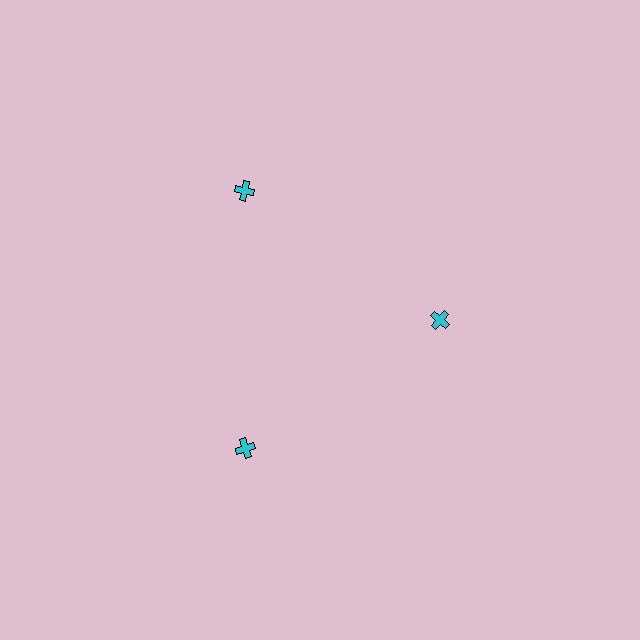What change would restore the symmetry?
The symmetry would be restored by moving it outward, back onto the ring so that all 3 crosses sit at equal angles and equal distance from the center.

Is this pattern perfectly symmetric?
No. The 3 cyan crosses are arranged in a ring, but one element near the 3 o'clock position is pulled inward toward the center, breaking the 3-fold rotational symmetry.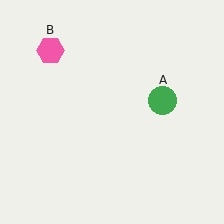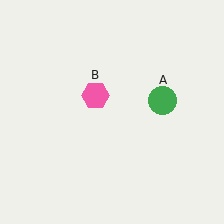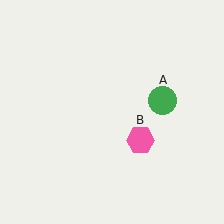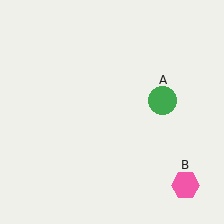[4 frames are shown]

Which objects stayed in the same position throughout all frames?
Green circle (object A) remained stationary.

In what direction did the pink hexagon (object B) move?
The pink hexagon (object B) moved down and to the right.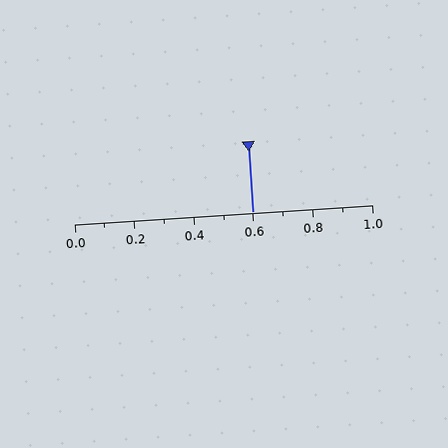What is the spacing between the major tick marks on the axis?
The major ticks are spaced 0.2 apart.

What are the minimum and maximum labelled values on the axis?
The axis runs from 0.0 to 1.0.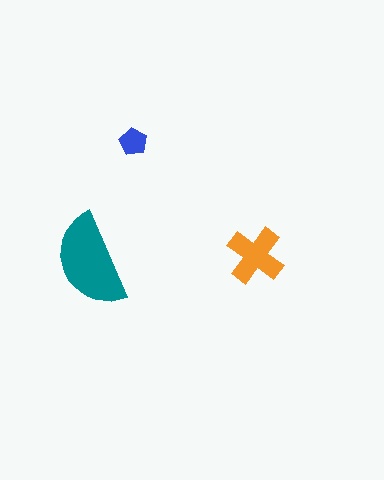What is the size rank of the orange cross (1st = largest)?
2nd.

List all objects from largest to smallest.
The teal semicircle, the orange cross, the blue pentagon.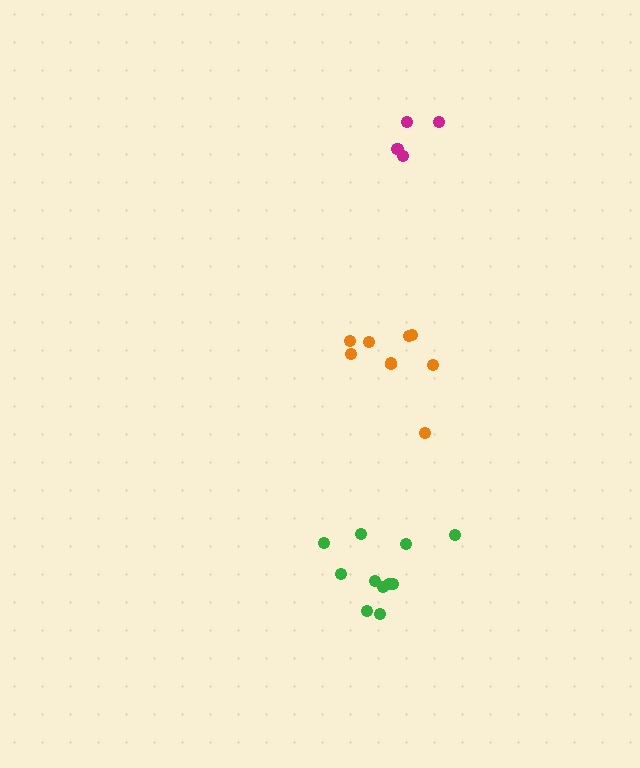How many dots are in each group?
Group 1: 9 dots, Group 2: 11 dots, Group 3: 5 dots (25 total).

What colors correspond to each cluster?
The clusters are colored: orange, green, magenta.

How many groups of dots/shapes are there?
There are 3 groups.